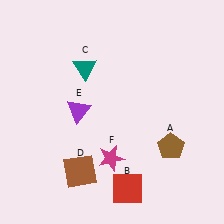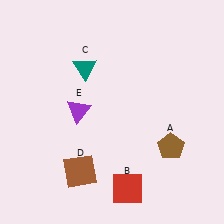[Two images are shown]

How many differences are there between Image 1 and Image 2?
There is 1 difference between the two images.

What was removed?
The magenta star (F) was removed in Image 2.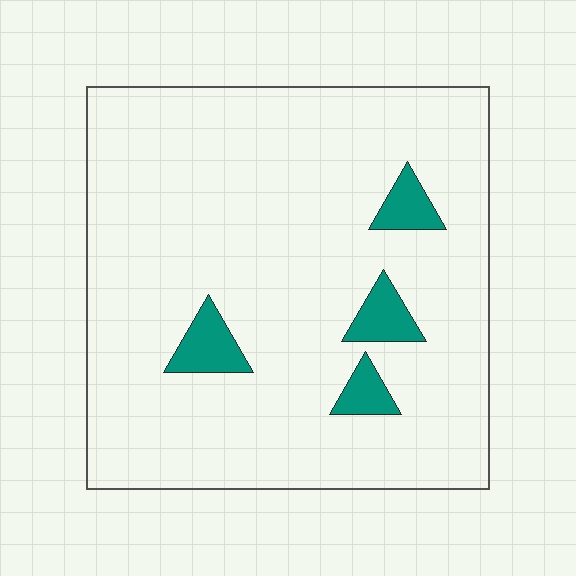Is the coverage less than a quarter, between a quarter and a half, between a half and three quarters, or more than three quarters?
Less than a quarter.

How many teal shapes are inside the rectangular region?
4.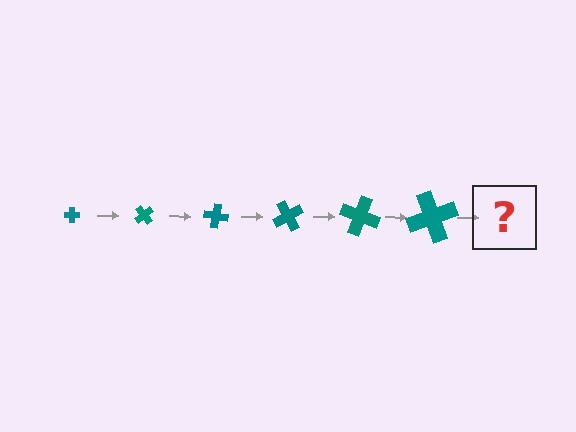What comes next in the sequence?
The next element should be a cross, larger than the previous one and rotated 300 degrees from the start.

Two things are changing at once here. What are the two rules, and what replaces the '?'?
The two rules are that the cross grows larger each step and it rotates 50 degrees each step. The '?' should be a cross, larger than the previous one and rotated 300 degrees from the start.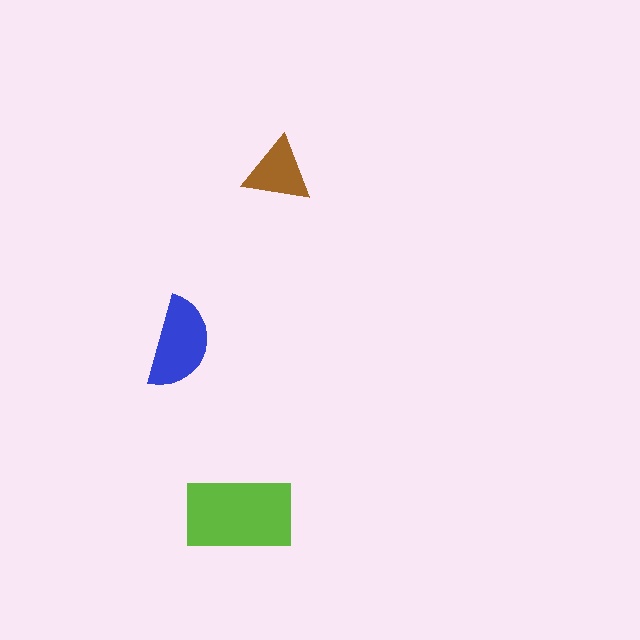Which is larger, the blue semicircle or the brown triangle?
The blue semicircle.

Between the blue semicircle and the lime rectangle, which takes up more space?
The lime rectangle.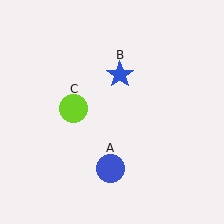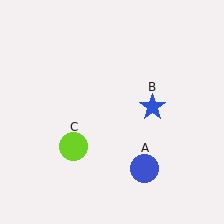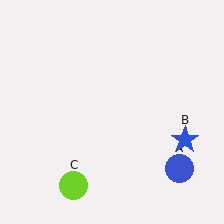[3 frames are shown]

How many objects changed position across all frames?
3 objects changed position: blue circle (object A), blue star (object B), lime circle (object C).